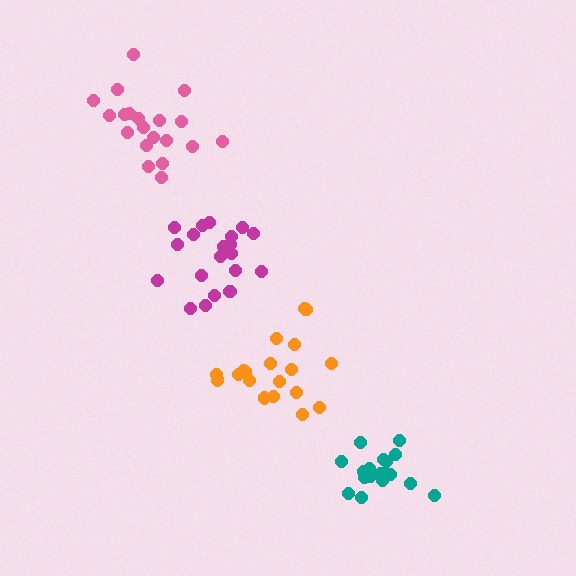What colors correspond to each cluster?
The clusters are colored: magenta, teal, orange, pink.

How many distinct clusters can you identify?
There are 4 distinct clusters.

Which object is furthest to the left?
The pink cluster is leftmost.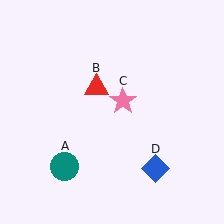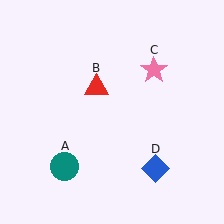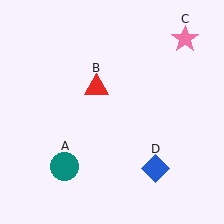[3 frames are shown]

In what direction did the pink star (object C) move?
The pink star (object C) moved up and to the right.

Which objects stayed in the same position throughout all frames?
Teal circle (object A) and red triangle (object B) and blue diamond (object D) remained stationary.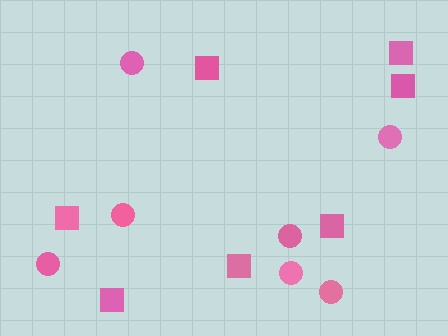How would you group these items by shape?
There are 2 groups: one group of squares (7) and one group of circles (7).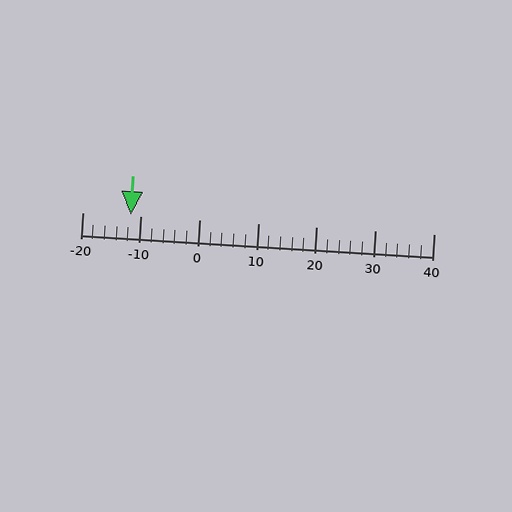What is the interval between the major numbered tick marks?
The major tick marks are spaced 10 units apart.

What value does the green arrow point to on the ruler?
The green arrow points to approximately -12.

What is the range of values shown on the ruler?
The ruler shows values from -20 to 40.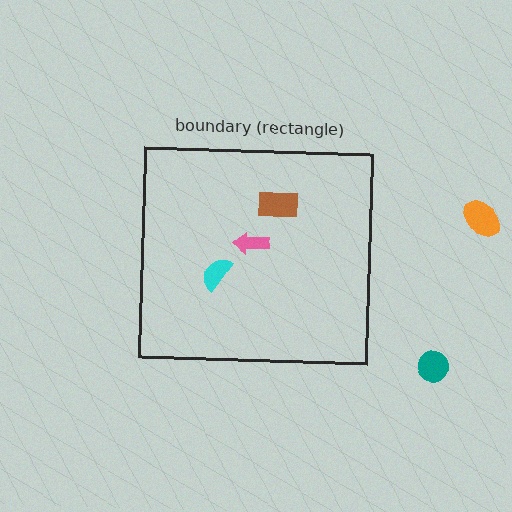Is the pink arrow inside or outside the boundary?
Inside.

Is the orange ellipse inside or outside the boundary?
Outside.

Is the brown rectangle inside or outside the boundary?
Inside.